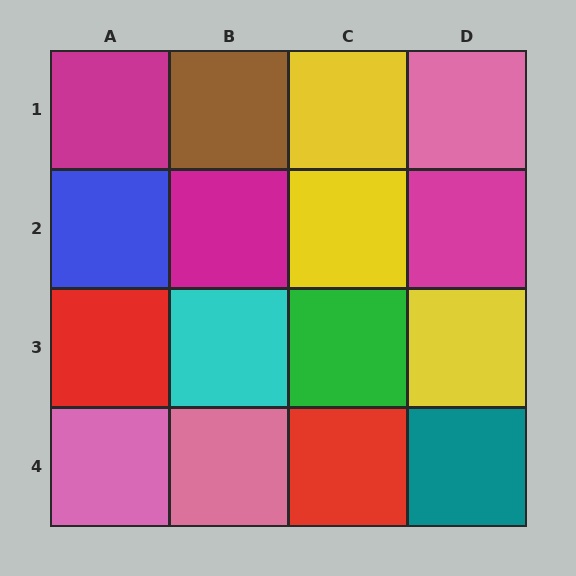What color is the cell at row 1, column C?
Yellow.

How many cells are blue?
1 cell is blue.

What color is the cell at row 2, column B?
Magenta.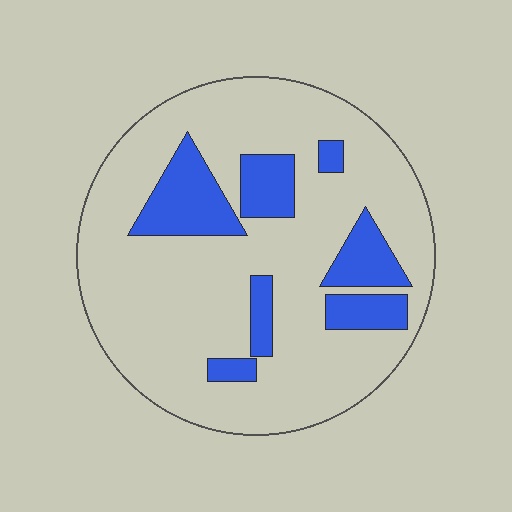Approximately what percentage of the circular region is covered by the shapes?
Approximately 20%.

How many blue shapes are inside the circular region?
7.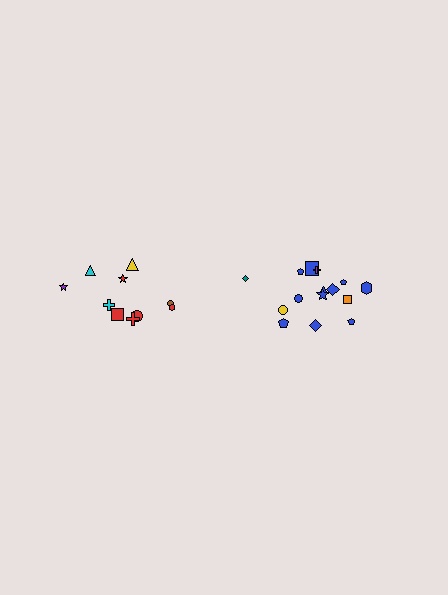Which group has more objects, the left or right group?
The right group.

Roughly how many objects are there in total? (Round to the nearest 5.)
Roughly 25 objects in total.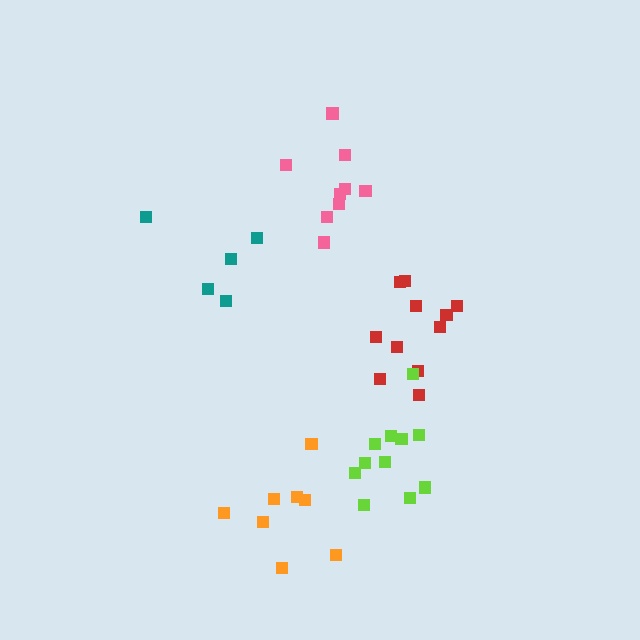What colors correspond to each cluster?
The clusters are colored: red, lime, teal, pink, orange.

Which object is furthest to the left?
The teal cluster is leftmost.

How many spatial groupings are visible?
There are 5 spatial groupings.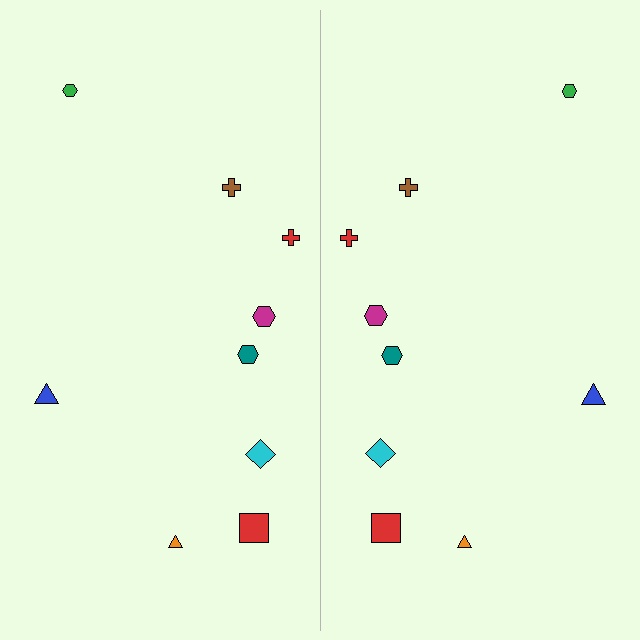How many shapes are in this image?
There are 18 shapes in this image.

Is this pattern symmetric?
Yes, this pattern has bilateral (reflection) symmetry.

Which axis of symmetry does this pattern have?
The pattern has a vertical axis of symmetry running through the center of the image.